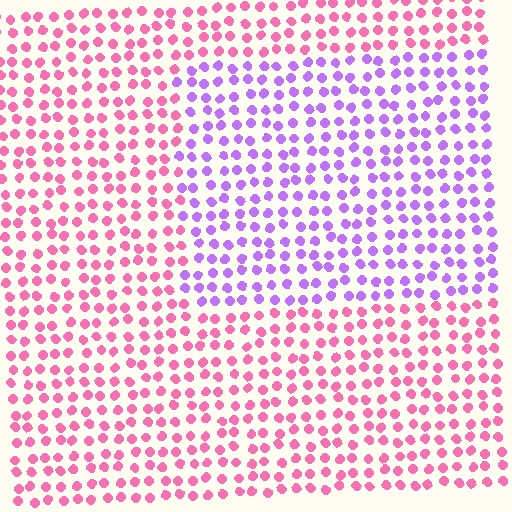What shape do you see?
I see a rectangle.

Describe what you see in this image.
The image is filled with small pink elements in a uniform arrangement. A rectangle-shaped region is visible where the elements are tinted to a slightly different hue, forming a subtle color boundary.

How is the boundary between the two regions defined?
The boundary is defined purely by a slight shift in hue (about 56 degrees). Spacing, size, and orientation are identical on both sides.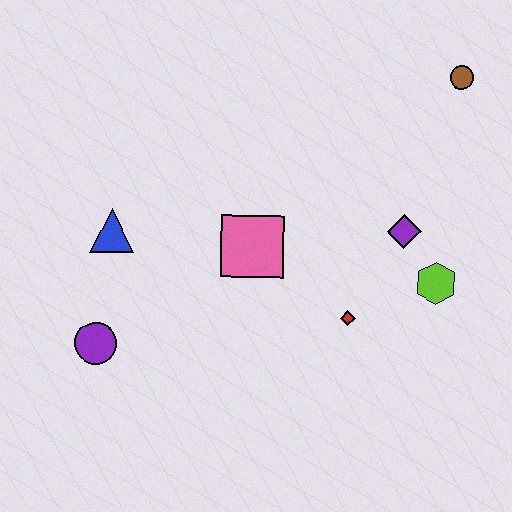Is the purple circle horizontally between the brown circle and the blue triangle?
No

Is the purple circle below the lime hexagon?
Yes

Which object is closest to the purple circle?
The blue triangle is closest to the purple circle.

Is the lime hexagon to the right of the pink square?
Yes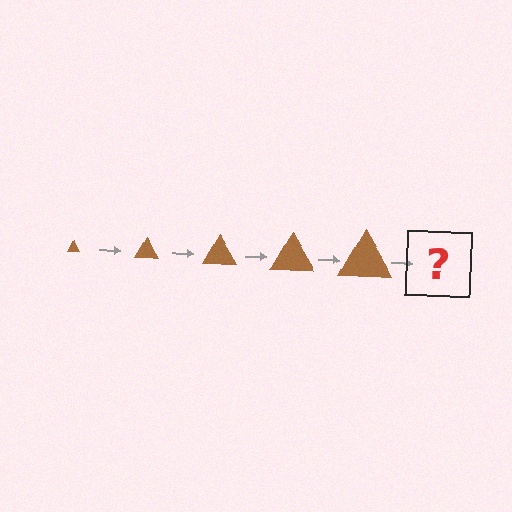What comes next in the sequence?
The next element should be a brown triangle, larger than the previous one.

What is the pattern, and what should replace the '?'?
The pattern is that the triangle gets progressively larger each step. The '?' should be a brown triangle, larger than the previous one.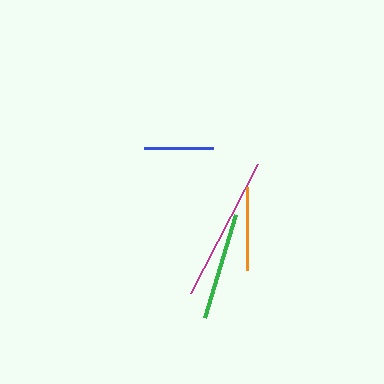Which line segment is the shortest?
The blue line is the shortest at approximately 69 pixels.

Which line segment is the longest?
The magenta line is the longest at approximately 146 pixels.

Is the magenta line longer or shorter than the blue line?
The magenta line is longer than the blue line.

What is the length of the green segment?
The green segment is approximately 108 pixels long.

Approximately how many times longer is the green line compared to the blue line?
The green line is approximately 1.6 times the length of the blue line.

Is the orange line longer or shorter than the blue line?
The orange line is longer than the blue line.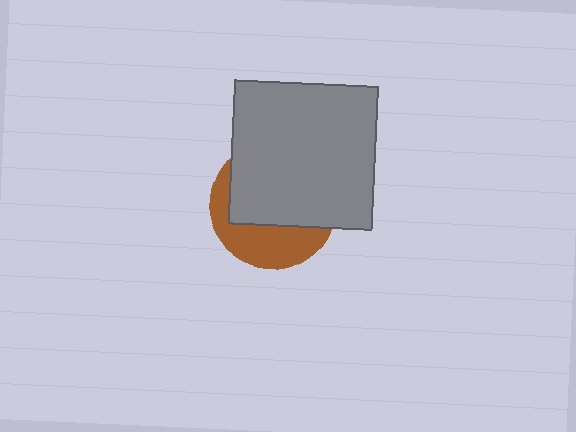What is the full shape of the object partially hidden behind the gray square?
The partially hidden object is a brown circle.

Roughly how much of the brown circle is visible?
A small part of it is visible (roughly 36%).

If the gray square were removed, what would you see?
You would see the complete brown circle.